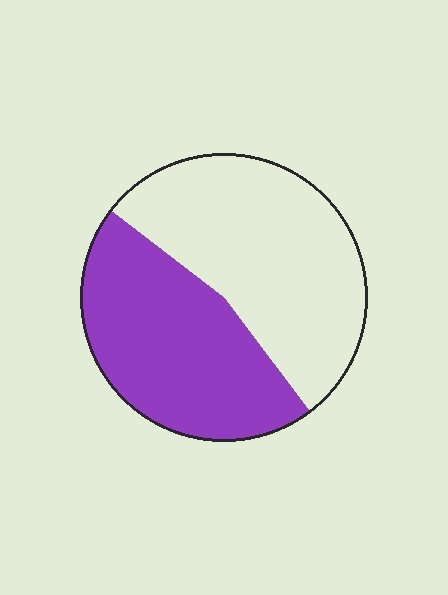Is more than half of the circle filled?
No.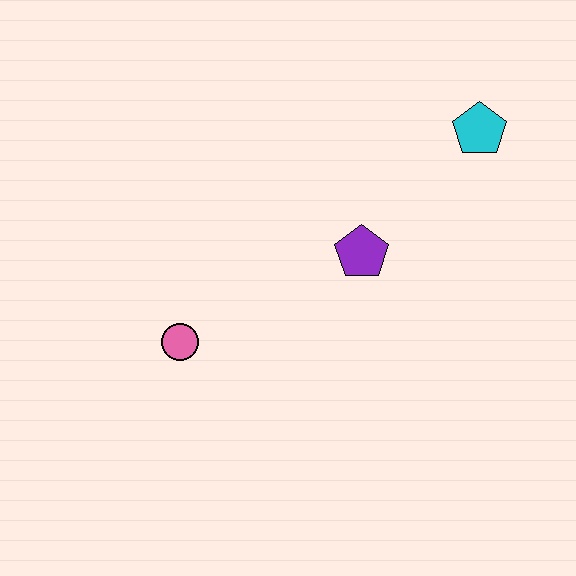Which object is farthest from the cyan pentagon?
The pink circle is farthest from the cyan pentagon.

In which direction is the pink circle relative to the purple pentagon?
The pink circle is to the left of the purple pentagon.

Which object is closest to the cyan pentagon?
The purple pentagon is closest to the cyan pentagon.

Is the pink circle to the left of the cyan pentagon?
Yes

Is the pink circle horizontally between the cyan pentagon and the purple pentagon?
No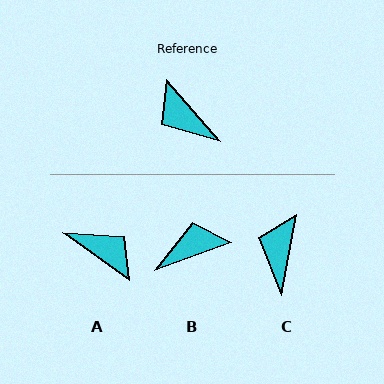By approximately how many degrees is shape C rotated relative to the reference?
Approximately 52 degrees clockwise.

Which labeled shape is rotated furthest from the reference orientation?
A, about 167 degrees away.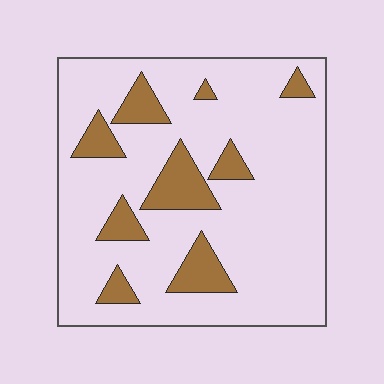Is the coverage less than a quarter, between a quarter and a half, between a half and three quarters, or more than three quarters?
Less than a quarter.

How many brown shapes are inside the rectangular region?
9.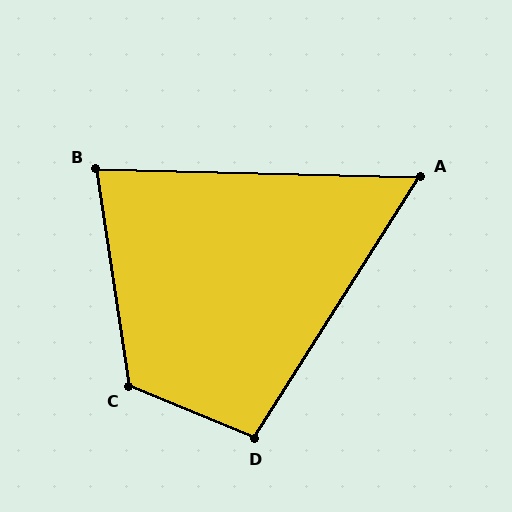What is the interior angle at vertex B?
Approximately 80 degrees (acute).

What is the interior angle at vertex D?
Approximately 100 degrees (obtuse).